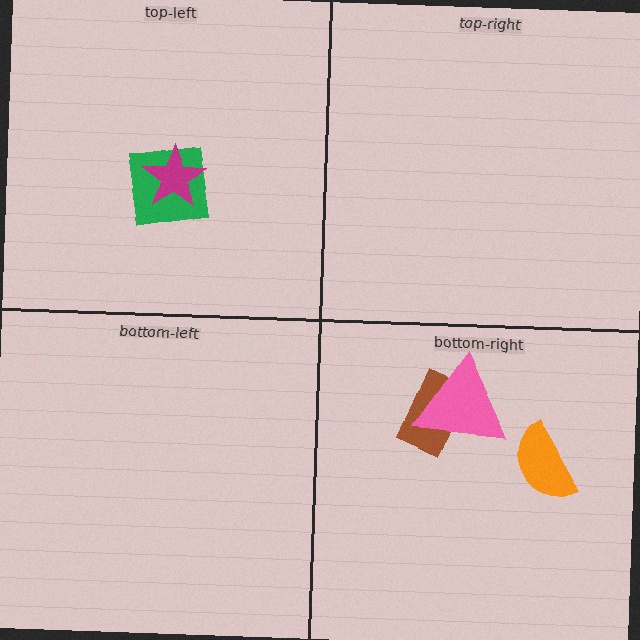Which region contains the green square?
The top-left region.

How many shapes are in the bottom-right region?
3.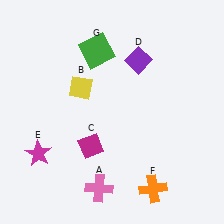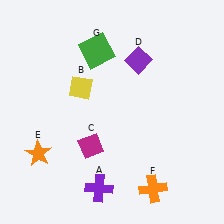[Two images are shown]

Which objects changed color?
A changed from pink to purple. E changed from magenta to orange.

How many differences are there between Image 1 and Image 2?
There are 2 differences between the two images.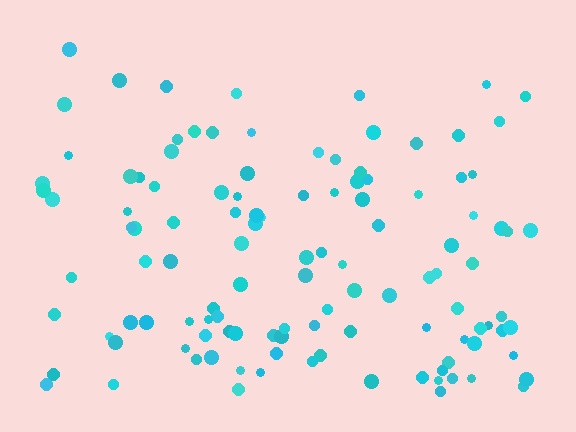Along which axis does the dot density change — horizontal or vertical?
Vertical.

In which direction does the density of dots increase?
From top to bottom, with the bottom side densest.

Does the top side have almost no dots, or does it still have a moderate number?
Still a moderate number, just noticeably fewer than the bottom.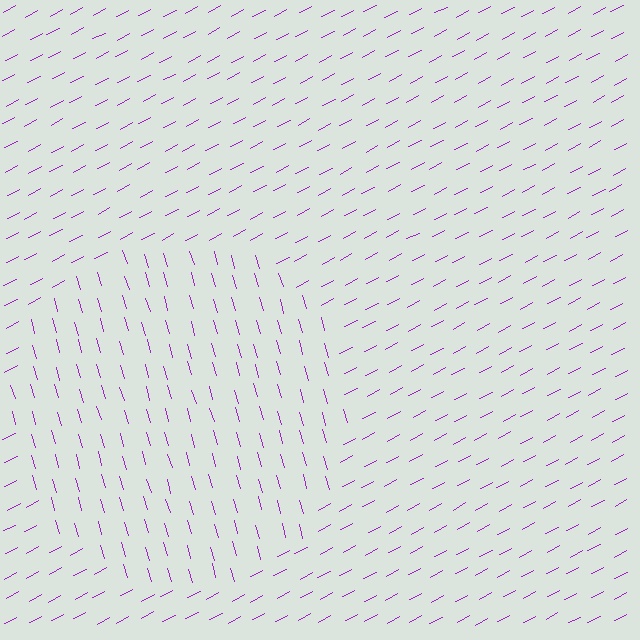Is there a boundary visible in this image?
Yes, there is a texture boundary formed by a change in line orientation.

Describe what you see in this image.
The image is filled with small purple line segments. A circle region in the image has lines oriented differently from the surrounding lines, creating a visible texture boundary.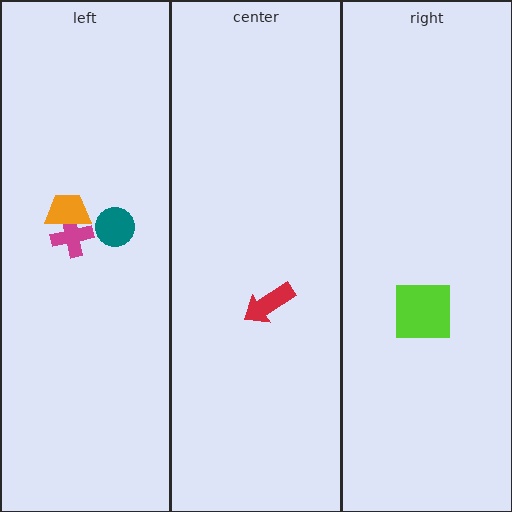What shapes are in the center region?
The red arrow.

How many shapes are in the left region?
3.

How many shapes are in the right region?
1.